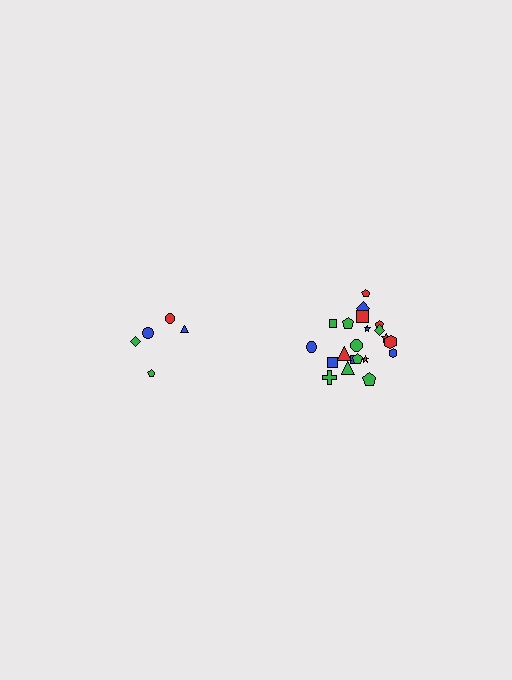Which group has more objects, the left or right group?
The right group.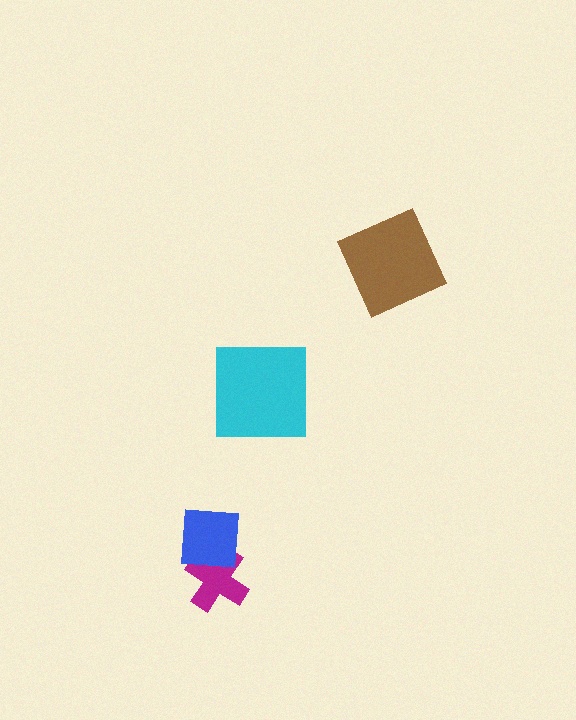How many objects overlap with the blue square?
1 object overlaps with the blue square.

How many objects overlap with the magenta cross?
1 object overlaps with the magenta cross.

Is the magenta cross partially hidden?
Yes, it is partially covered by another shape.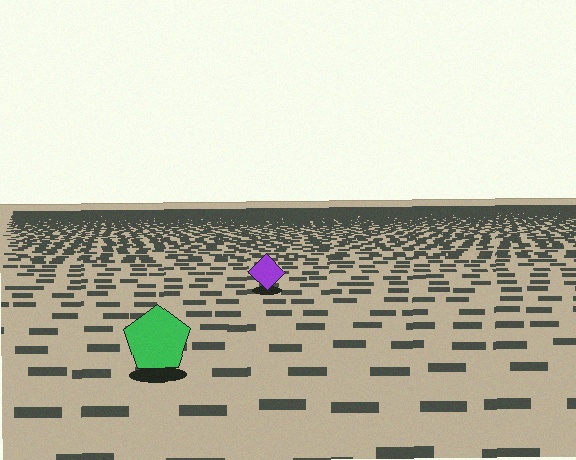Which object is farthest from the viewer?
The purple diamond is farthest from the viewer. It appears smaller and the ground texture around it is denser.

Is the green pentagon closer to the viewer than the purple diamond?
Yes. The green pentagon is closer — you can tell from the texture gradient: the ground texture is coarser near it.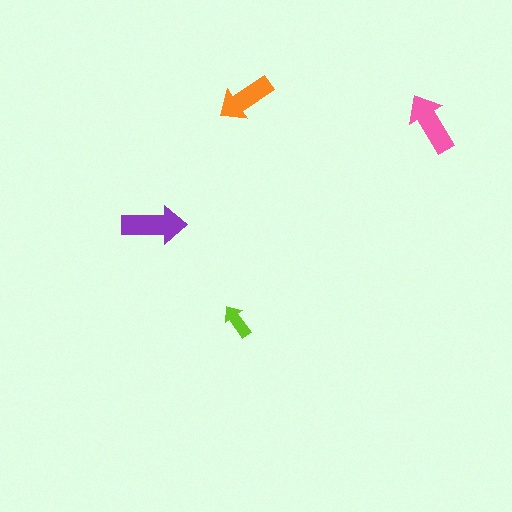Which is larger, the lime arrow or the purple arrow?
The purple one.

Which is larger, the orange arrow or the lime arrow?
The orange one.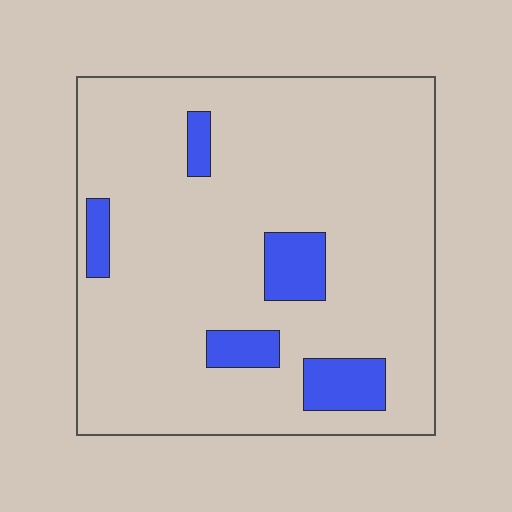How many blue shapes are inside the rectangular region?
5.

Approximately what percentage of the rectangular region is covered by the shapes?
Approximately 10%.